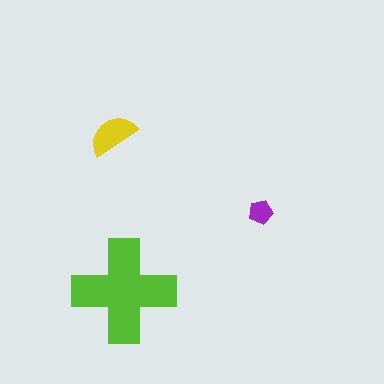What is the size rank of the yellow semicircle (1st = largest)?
2nd.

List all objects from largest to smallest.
The lime cross, the yellow semicircle, the purple pentagon.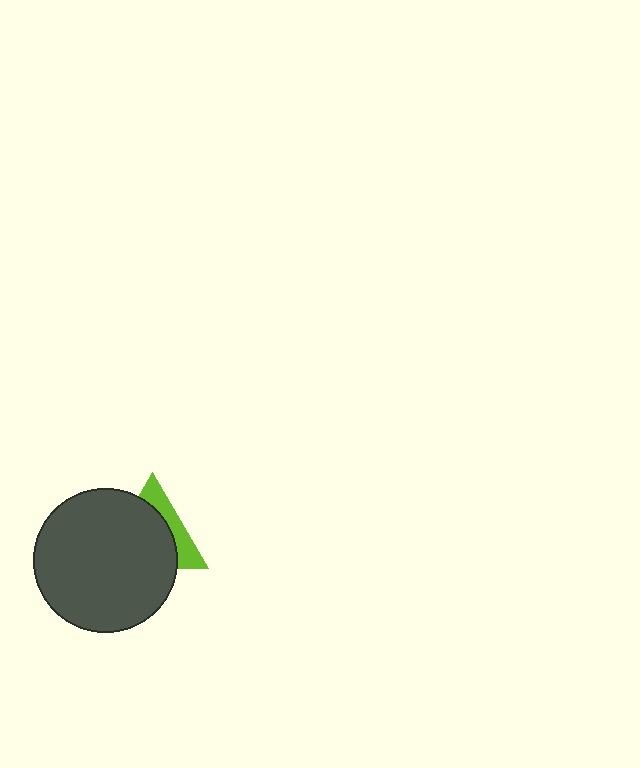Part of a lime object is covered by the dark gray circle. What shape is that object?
It is a triangle.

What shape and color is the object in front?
The object in front is a dark gray circle.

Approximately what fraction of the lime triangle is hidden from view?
Roughly 67% of the lime triangle is hidden behind the dark gray circle.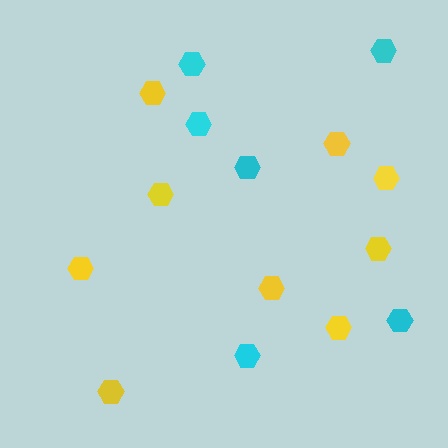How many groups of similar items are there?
There are 2 groups: one group of yellow hexagons (9) and one group of cyan hexagons (6).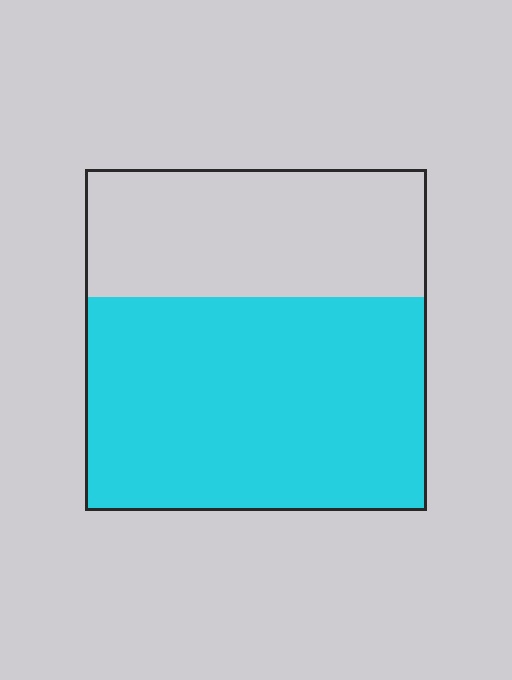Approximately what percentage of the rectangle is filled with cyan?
Approximately 65%.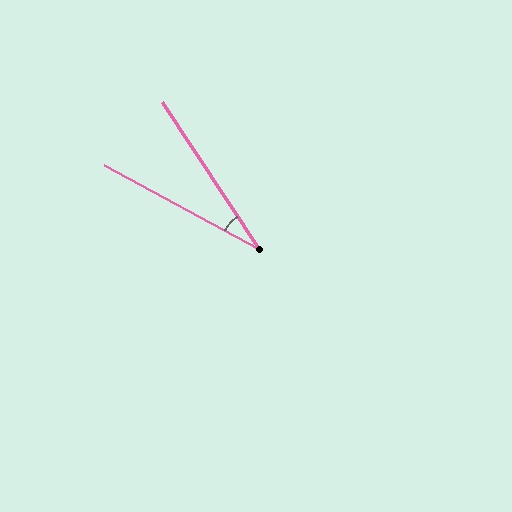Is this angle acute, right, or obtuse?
It is acute.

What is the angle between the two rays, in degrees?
Approximately 28 degrees.